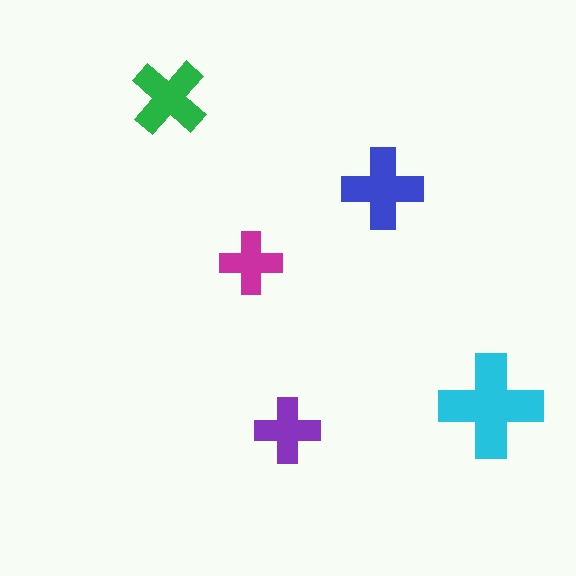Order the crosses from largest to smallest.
the cyan one, the blue one, the green one, the purple one, the magenta one.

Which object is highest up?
The green cross is topmost.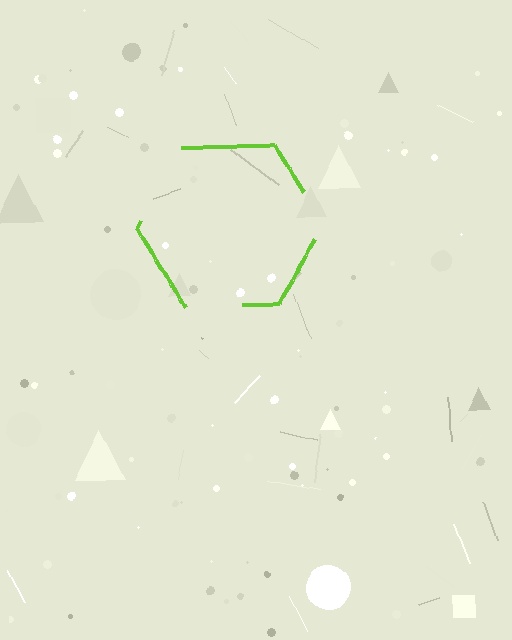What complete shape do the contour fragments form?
The contour fragments form a hexagon.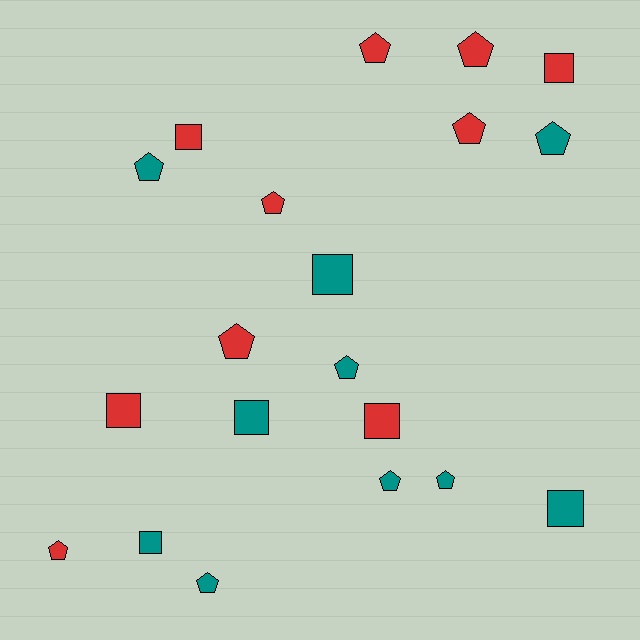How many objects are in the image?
There are 20 objects.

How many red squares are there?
There are 4 red squares.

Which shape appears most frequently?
Pentagon, with 12 objects.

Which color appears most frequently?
Teal, with 10 objects.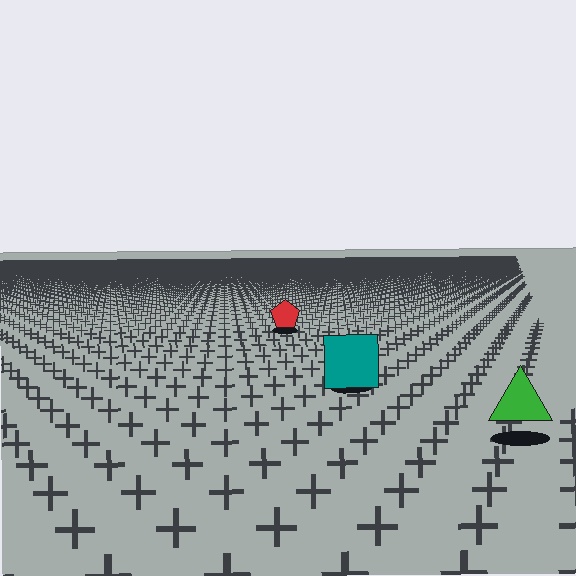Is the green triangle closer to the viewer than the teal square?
Yes. The green triangle is closer — you can tell from the texture gradient: the ground texture is coarser near it.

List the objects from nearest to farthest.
From nearest to farthest: the green triangle, the teal square, the red pentagon.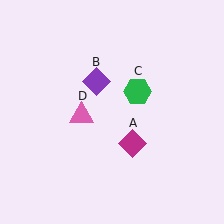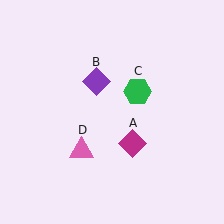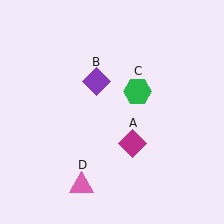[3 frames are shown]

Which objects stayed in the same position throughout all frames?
Magenta diamond (object A) and purple diamond (object B) and green hexagon (object C) remained stationary.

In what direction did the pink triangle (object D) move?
The pink triangle (object D) moved down.